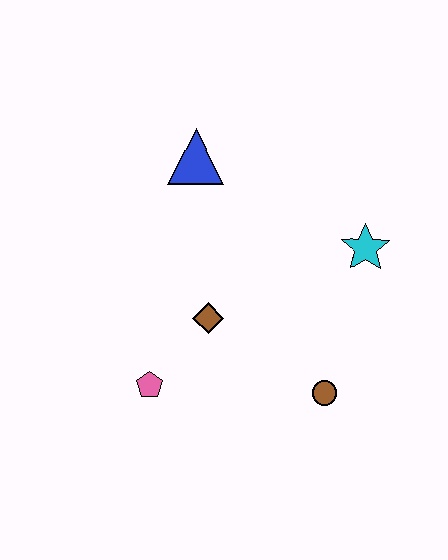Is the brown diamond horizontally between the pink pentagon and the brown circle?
Yes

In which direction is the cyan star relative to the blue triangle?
The cyan star is to the right of the blue triangle.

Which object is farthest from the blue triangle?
The brown circle is farthest from the blue triangle.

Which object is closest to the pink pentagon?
The brown diamond is closest to the pink pentagon.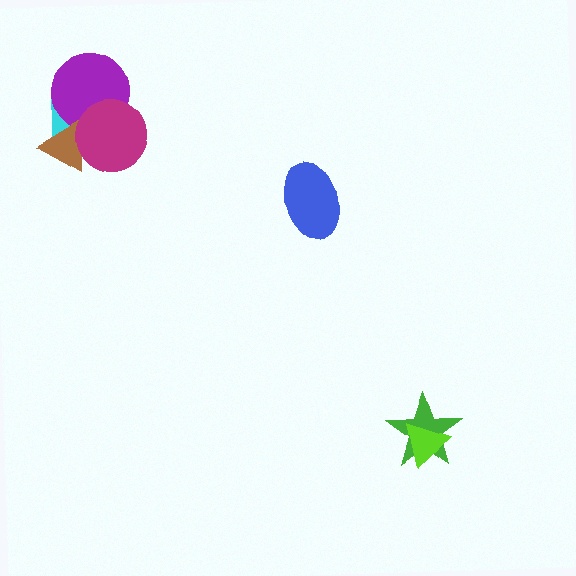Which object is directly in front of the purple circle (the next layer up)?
The brown triangle is directly in front of the purple circle.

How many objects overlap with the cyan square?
3 objects overlap with the cyan square.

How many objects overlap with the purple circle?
3 objects overlap with the purple circle.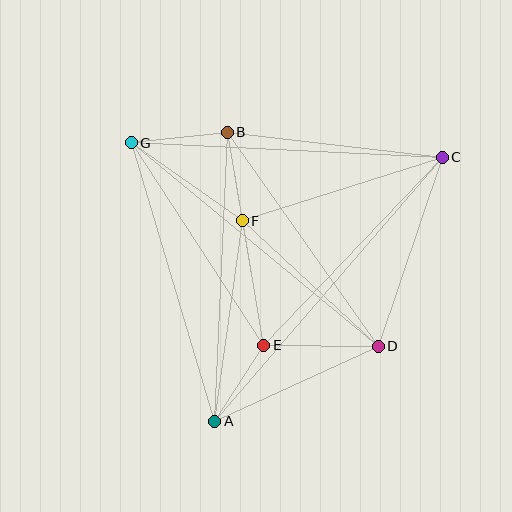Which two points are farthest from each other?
Points A and C are farthest from each other.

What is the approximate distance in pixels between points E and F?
The distance between E and F is approximately 127 pixels.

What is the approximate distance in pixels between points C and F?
The distance between C and F is approximately 209 pixels.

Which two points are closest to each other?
Points B and F are closest to each other.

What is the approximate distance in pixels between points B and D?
The distance between B and D is approximately 262 pixels.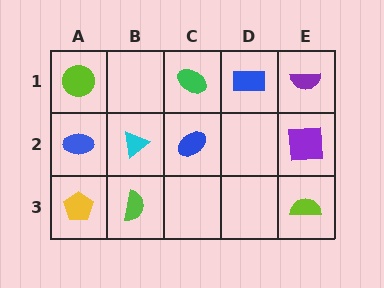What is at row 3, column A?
A yellow pentagon.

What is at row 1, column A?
A lime circle.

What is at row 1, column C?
A green ellipse.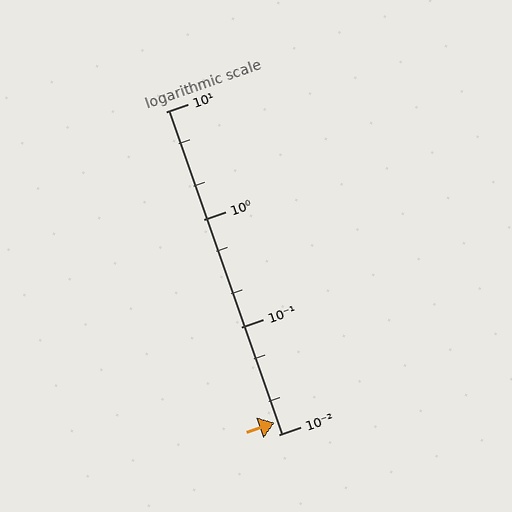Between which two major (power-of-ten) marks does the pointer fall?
The pointer is between 0.01 and 0.1.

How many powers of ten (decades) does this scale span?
The scale spans 3 decades, from 0.01 to 10.